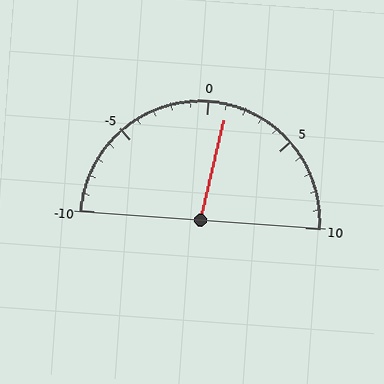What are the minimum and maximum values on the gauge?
The gauge ranges from -10 to 10.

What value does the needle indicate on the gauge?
The needle indicates approximately 1.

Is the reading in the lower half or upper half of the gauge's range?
The reading is in the upper half of the range (-10 to 10).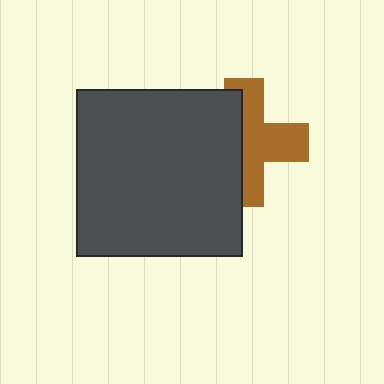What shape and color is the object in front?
The object in front is a dark gray square.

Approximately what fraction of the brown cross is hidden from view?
Roughly 47% of the brown cross is hidden behind the dark gray square.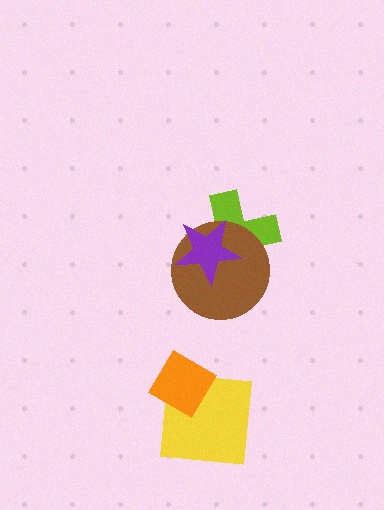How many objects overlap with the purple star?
2 objects overlap with the purple star.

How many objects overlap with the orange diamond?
1 object overlaps with the orange diamond.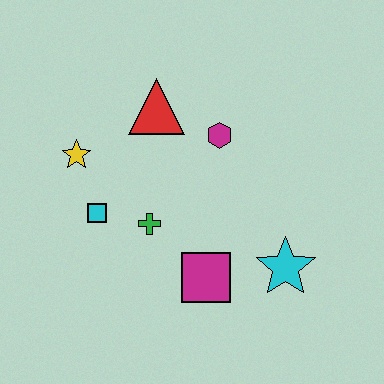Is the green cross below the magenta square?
No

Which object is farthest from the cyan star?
The yellow star is farthest from the cyan star.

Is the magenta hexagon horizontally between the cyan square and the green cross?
No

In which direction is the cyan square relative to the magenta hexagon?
The cyan square is to the left of the magenta hexagon.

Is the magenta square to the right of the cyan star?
No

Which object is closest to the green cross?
The cyan square is closest to the green cross.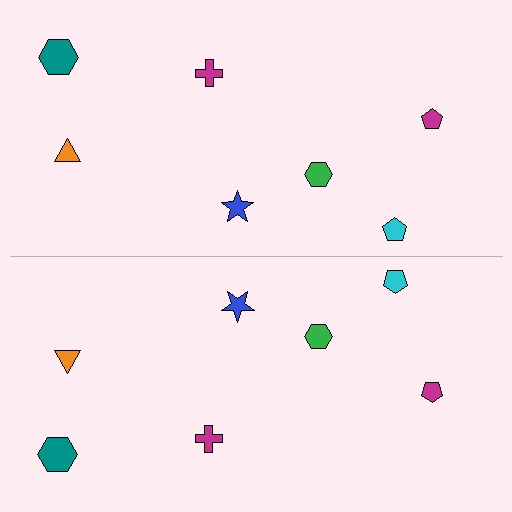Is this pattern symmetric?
Yes, this pattern has bilateral (reflection) symmetry.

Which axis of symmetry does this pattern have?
The pattern has a horizontal axis of symmetry running through the center of the image.